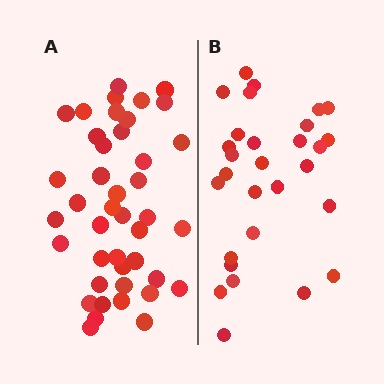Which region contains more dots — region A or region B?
Region A (the left region) has more dots.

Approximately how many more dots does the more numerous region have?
Region A has approximately 15 more dots than region B.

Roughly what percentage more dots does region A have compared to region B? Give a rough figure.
About 45% more.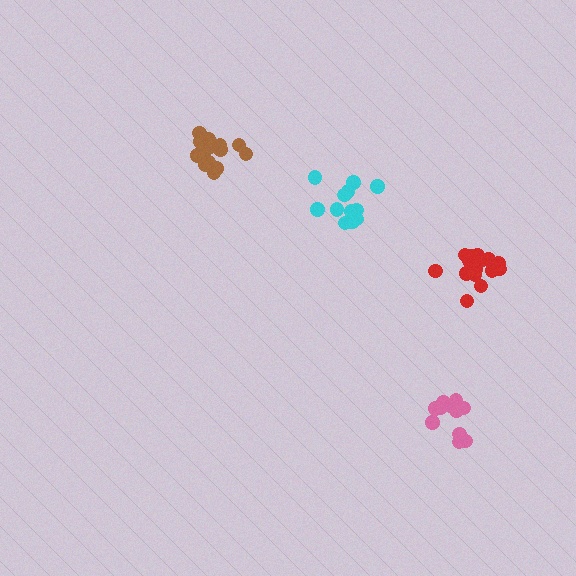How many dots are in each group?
Group 1: 15 dots, Group 2: 12 dots, Group 3: 15 dots, Group 4: 13 dots (55 total).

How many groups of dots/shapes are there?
There are 4 groups.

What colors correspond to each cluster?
The clusters are colored: red, pink, brown, cyan.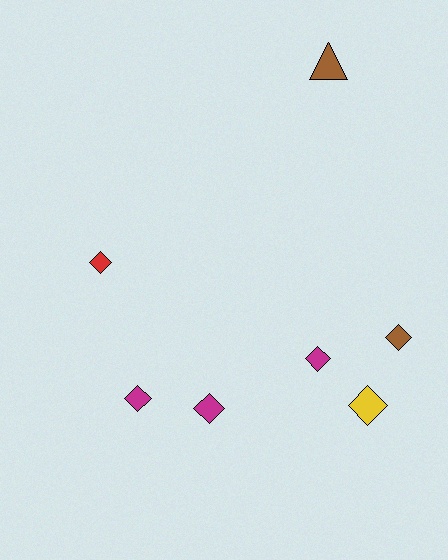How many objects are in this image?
There are 7 objects.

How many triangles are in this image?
There is 1 triangle.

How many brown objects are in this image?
There are 2 brown objects.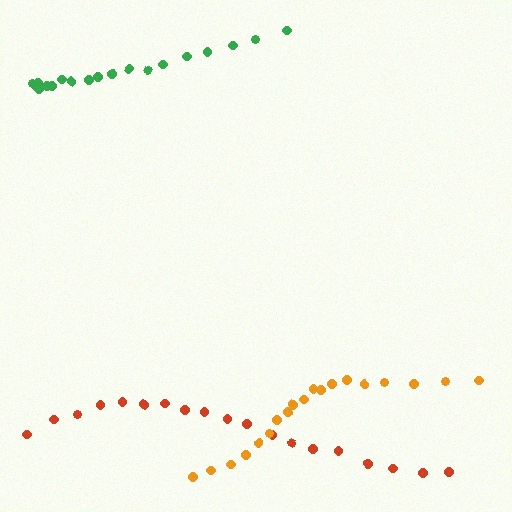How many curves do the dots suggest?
There are 3 distinct paths.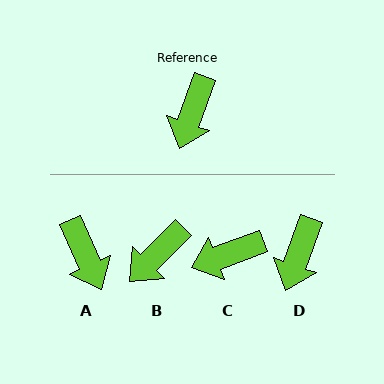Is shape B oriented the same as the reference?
No, it is off by about 25 degrees.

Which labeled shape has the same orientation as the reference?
D.